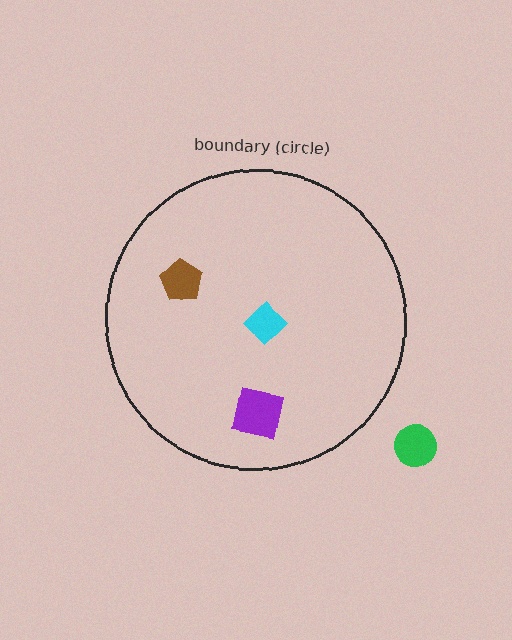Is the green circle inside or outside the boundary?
Outside.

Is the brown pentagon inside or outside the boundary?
Inside.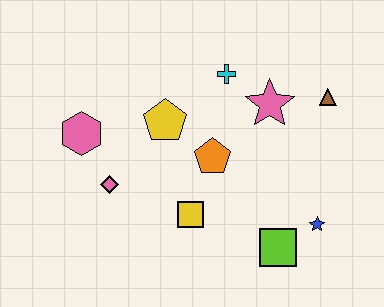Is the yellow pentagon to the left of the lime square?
Yes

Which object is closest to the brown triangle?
The pink star is closest to the brown triangle.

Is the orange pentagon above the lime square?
Yes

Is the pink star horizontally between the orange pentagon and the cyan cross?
No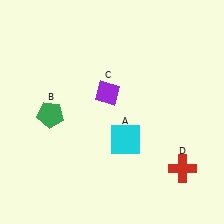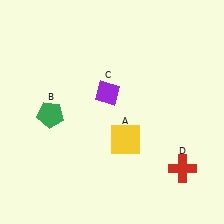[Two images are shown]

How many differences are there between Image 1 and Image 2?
There is 1 difference between the two images.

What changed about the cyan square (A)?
In Image 1, A is cyan. In Image 2, it changed to yellow.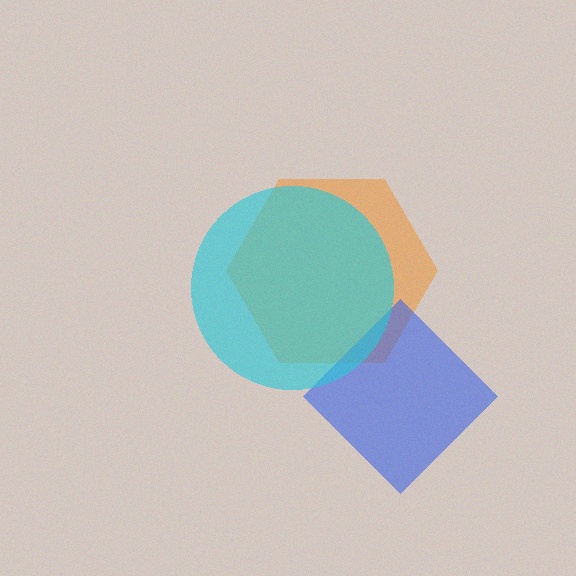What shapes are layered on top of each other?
The layered shapes are: an orange hexagon, a blue diamond, a cyan circle.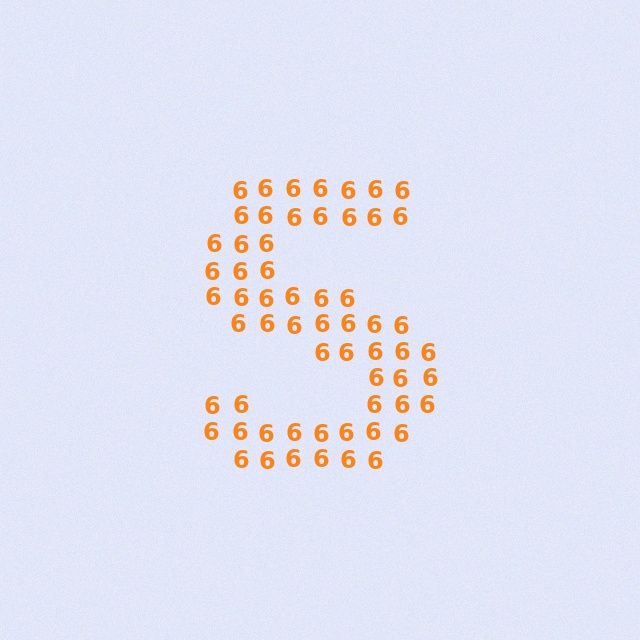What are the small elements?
The small elements are digit 6's.